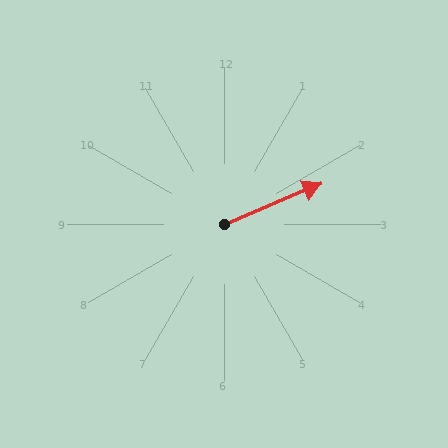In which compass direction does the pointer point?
Northeast.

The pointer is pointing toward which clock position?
Roughly 2 o'clock.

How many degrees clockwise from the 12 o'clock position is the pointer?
Approximately 67 degrees.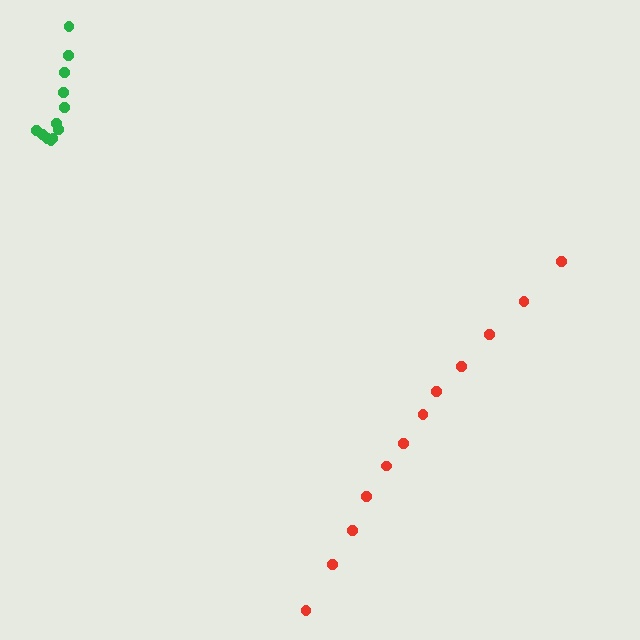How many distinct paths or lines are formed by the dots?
There are 2 distinct paths.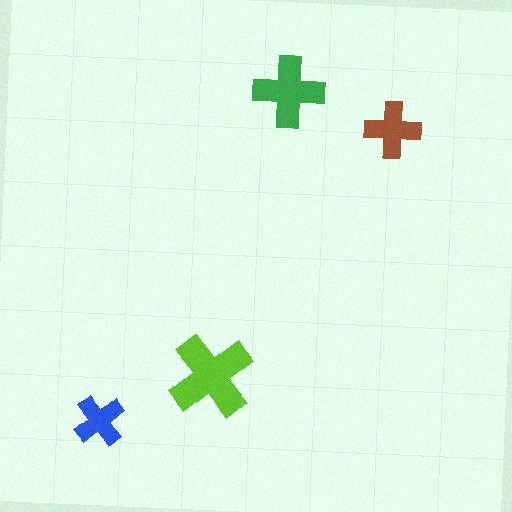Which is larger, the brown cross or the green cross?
The green one.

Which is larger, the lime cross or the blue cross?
The lime one.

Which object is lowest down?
The blue cross is bottommost.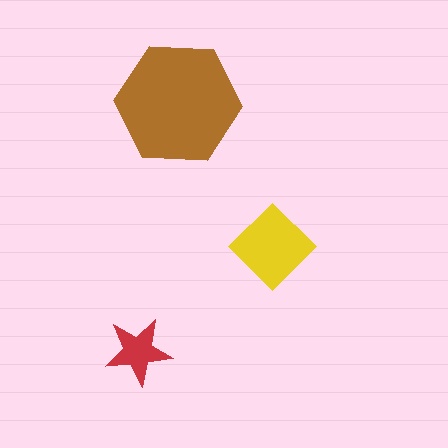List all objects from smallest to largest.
The red star, the yellow diamond, the brown hexagon.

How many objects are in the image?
There are 3 objects in the image.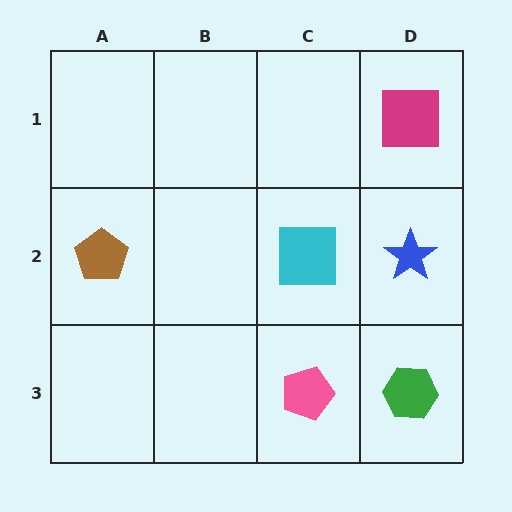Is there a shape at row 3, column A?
No, that cell is empty.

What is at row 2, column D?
A blue star.